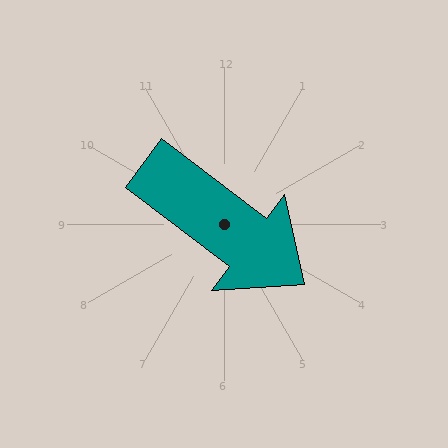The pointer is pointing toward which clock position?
Roughly 4 o'clock.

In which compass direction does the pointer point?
Southeast.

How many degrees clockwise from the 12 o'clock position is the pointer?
Approximately 127 degrees.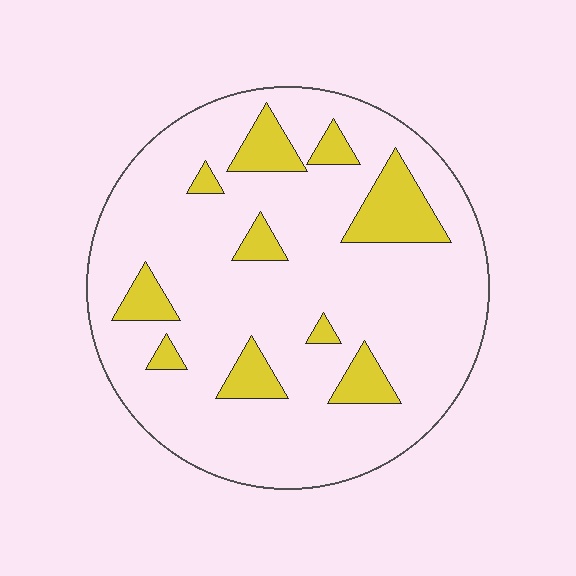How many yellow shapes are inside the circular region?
10.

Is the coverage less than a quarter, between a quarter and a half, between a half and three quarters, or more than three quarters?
Less than a quarter.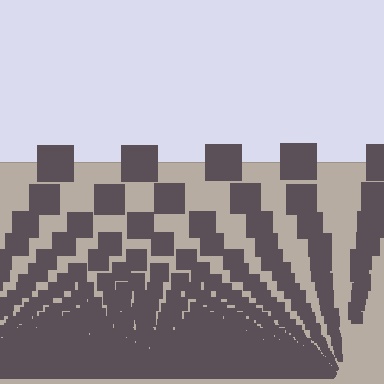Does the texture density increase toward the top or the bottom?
Density increases toward the bottom.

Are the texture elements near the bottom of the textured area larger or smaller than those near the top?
Smaller. The gradient is inverted — elements near the bottom are smaller and denser.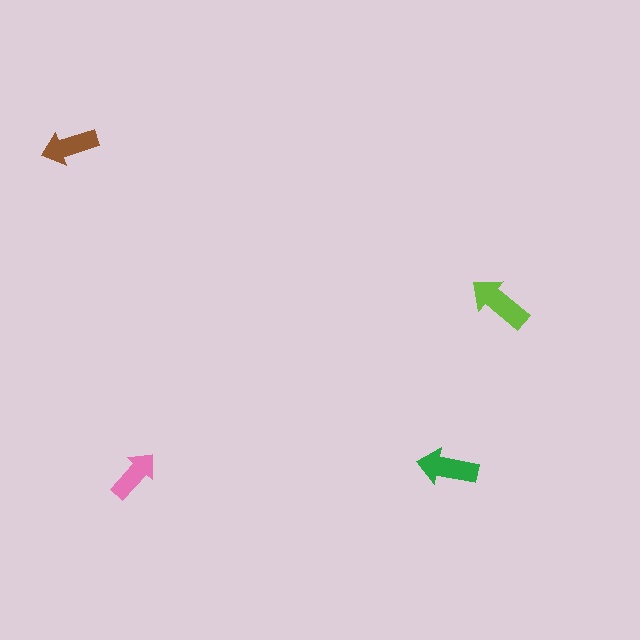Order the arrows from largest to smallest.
the lime one, the green one, the brown one, the pink one.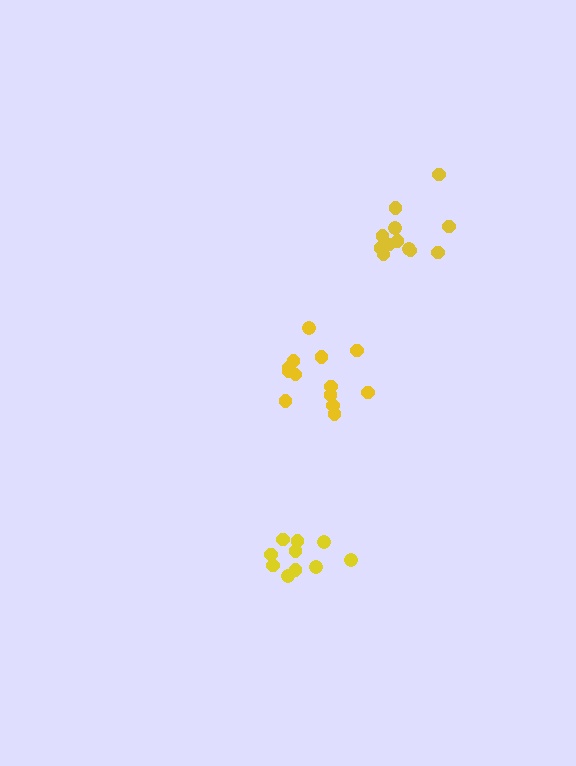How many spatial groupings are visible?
There are 3 spatial groupings.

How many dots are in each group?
Group 1: 12 dots, Group 2: 10 dots, Group 3: 13 dots (35 total).